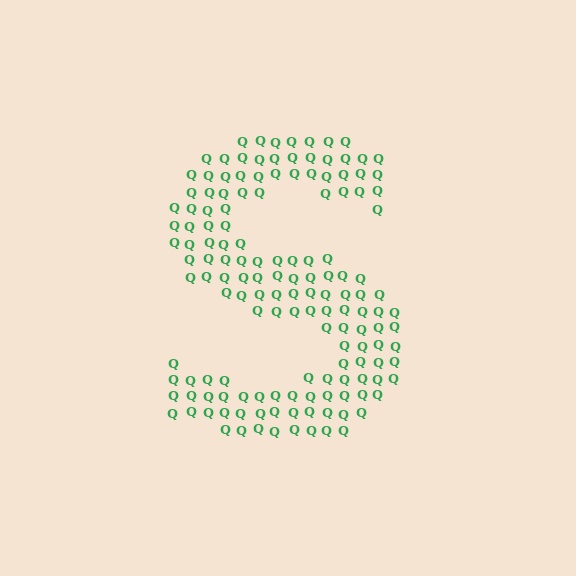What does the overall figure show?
The overall figure shows the letter S.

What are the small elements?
The small elements are letter Q's.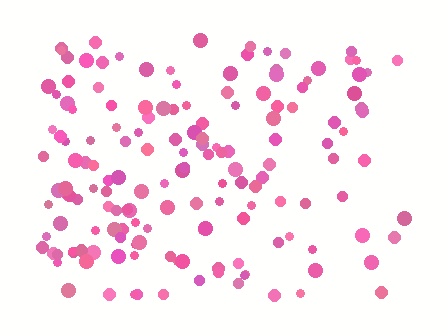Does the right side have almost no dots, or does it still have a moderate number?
Still a moderate number, just noticeably fewer than the left.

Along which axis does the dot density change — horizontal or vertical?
Horizontal.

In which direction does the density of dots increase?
From right to left, with the left side densest.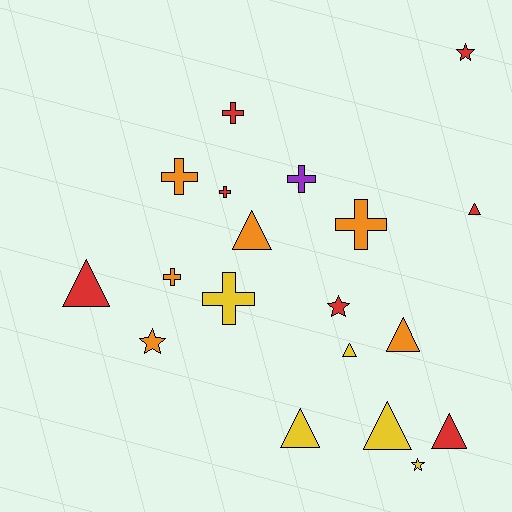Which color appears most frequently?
Red, with 7 objects.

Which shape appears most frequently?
Triangle, with 8 objects.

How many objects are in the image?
There are 19 objects.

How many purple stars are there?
There are no purple stars.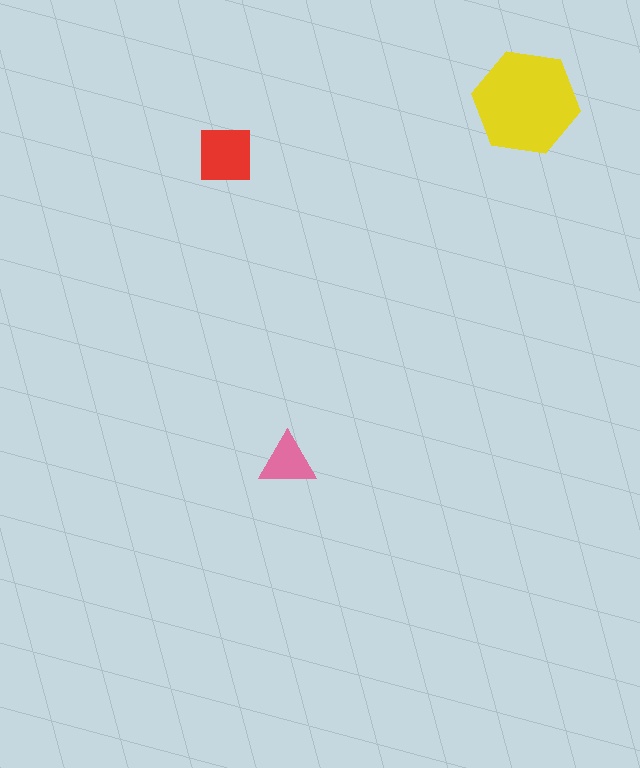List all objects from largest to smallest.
The yellow hexagon, the red square, the pink triangle.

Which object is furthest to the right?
The yellow hexagon is rightmost.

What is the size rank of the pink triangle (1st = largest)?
3rd.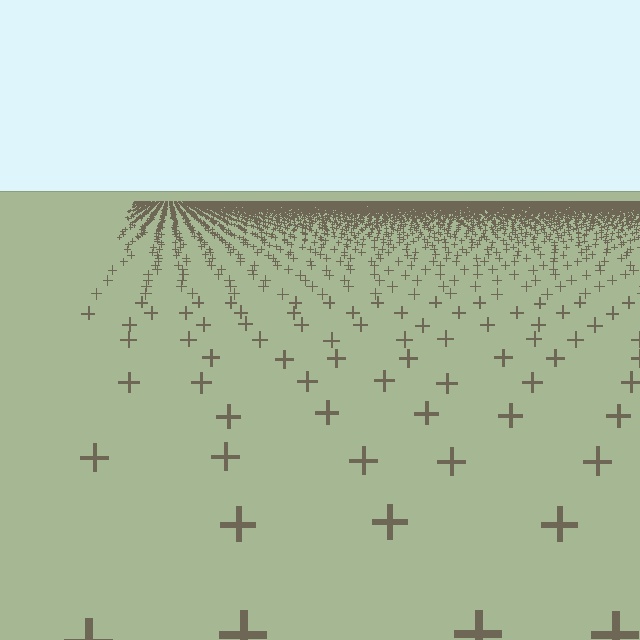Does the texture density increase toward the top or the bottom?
Density increases toward the top.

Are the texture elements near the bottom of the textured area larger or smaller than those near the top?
Larger. Near the bottom, elements are closer to the viewer and appear at a bigger on-screen size.